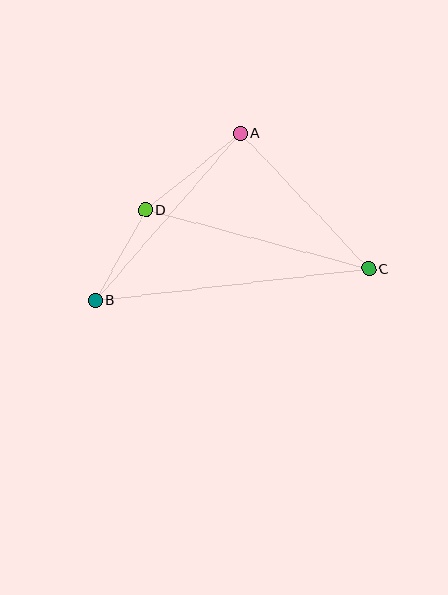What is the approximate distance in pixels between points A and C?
The distance between A and C is approximately 187 pixels.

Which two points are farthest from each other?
Points B and C are farthest from each other.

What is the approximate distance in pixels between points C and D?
The distance between C and D is approximately 231 pixels.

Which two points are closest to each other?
Points B and D are closest to each other.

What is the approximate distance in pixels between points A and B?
The distance between A and B is approximately 221 pixels.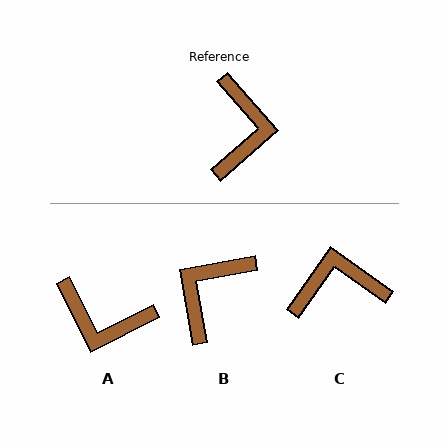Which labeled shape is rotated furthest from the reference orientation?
B, about 149 degrees away.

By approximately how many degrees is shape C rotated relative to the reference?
Approximately 104 degrees counter-clockwise.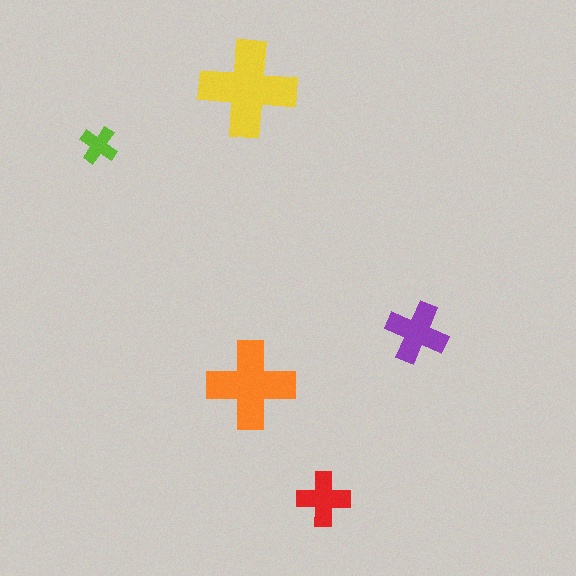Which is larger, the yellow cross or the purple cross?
The yellow one.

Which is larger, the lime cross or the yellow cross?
The yellow one.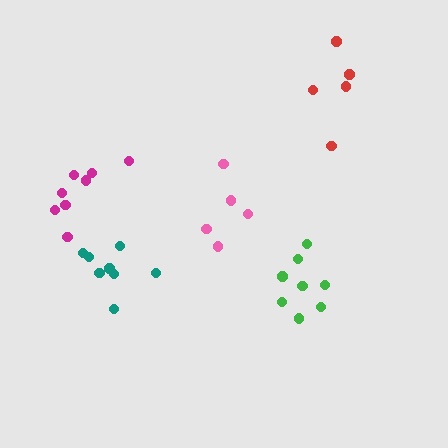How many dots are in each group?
Group 1: 8 dots, Group 2: 5 dots, Group 3: 8 dots, Group 4: 8 dots, Group 5: 5 dots (34 total).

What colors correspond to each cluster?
The clusters are colored: teal, pink, green, magenta, red.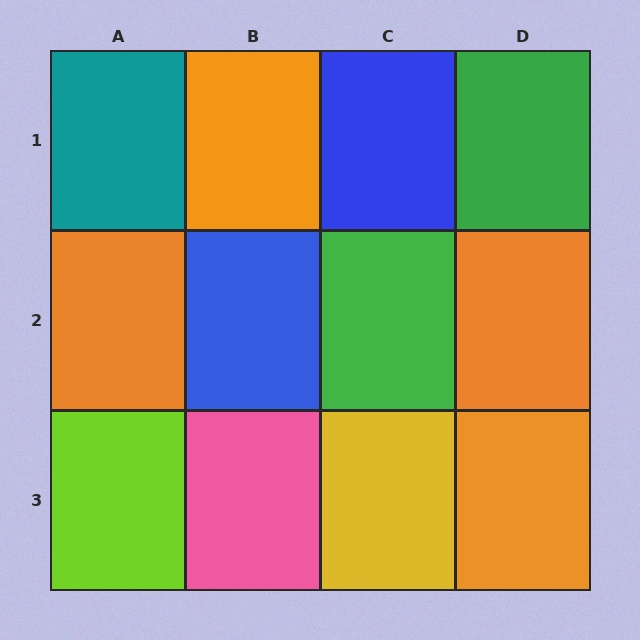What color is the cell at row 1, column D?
Green.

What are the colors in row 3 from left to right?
Lime, pink, yellow, orange.